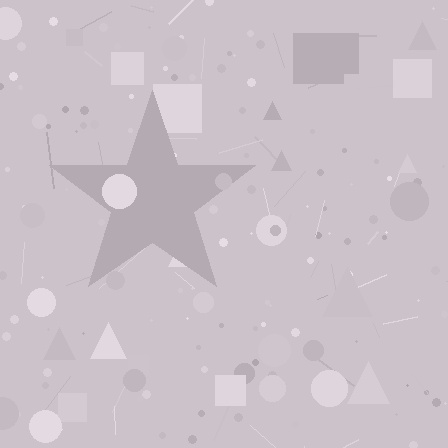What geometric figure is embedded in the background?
A star is embedded in the background.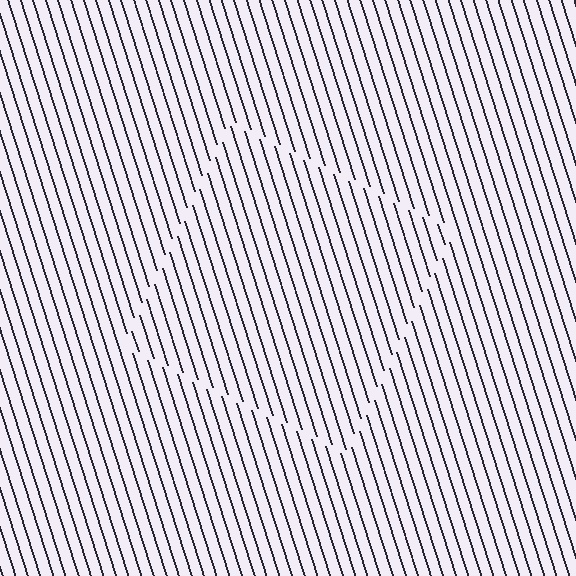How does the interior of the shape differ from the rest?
The interior of the shape contains the same grating, shifted by half a period — the contour is defined by the phase discontinuity where line-ends from the inner and outer gratings abut.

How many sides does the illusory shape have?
4 sides — the line-ends trace a square.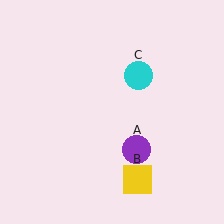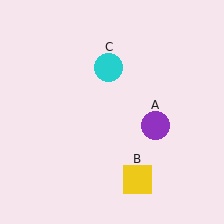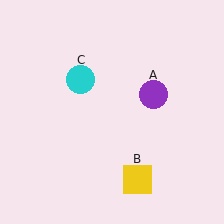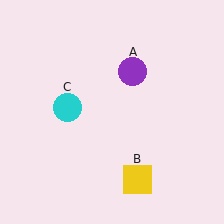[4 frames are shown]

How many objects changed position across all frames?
2 objects changed position: purple circle (object A), cyan circle (object C).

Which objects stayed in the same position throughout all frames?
Yellow square (object B) remained stationary.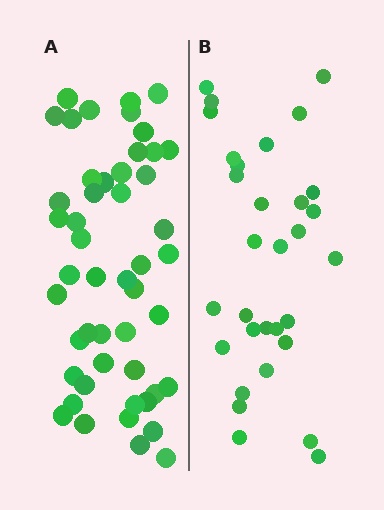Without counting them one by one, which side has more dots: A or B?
Region A (the left region) has more dots.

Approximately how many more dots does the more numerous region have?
Region A has approximately 20 more dots than region B.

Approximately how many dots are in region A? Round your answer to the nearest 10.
About 50 dots. (The exact count is 49, which rounds to 50.)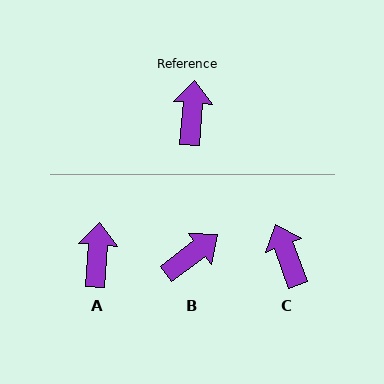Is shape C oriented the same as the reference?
No, it is off by about 25 degrees.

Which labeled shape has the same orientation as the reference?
A.